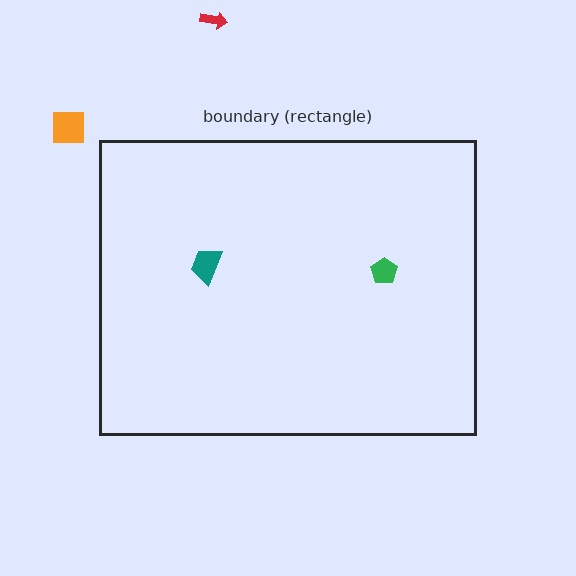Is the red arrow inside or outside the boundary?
Outside.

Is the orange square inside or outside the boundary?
Outside.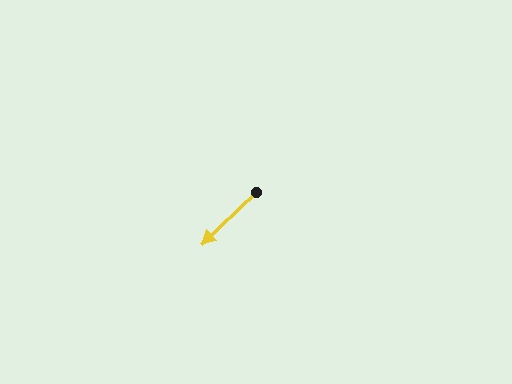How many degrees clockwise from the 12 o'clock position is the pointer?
Approximately 226 degrees.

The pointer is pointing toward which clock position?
Roughly 8 o'clock.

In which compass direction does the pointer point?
Southwest.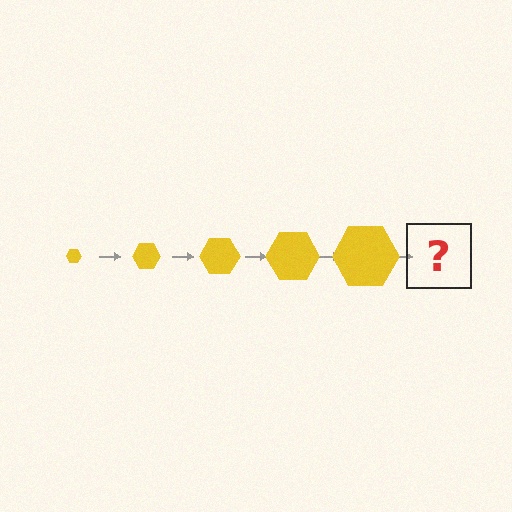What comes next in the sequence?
The next element should be a yellow hexagon, larger than the previous one.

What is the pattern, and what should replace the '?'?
The pattern is that the hexagon gets progressively larger each step. The '?' should be a yellow hexagon, larger than the previous one.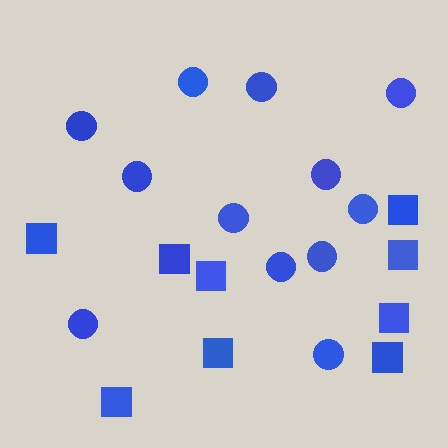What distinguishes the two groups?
There are 2 groups: one group of circles (12) and one group of squares (9).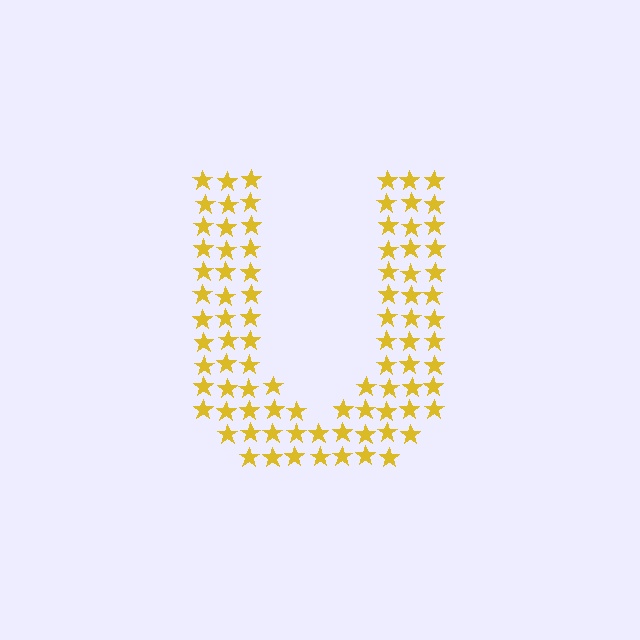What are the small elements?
The small elements are stars.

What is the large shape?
The large shape is the letter U.